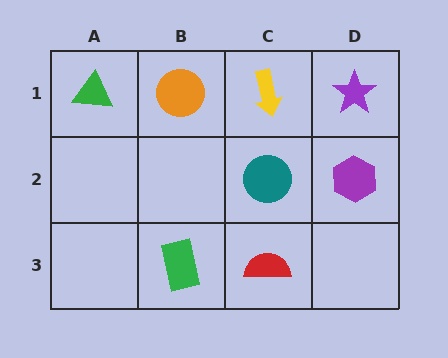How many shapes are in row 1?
4 shapes.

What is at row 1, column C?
A yellow arrow.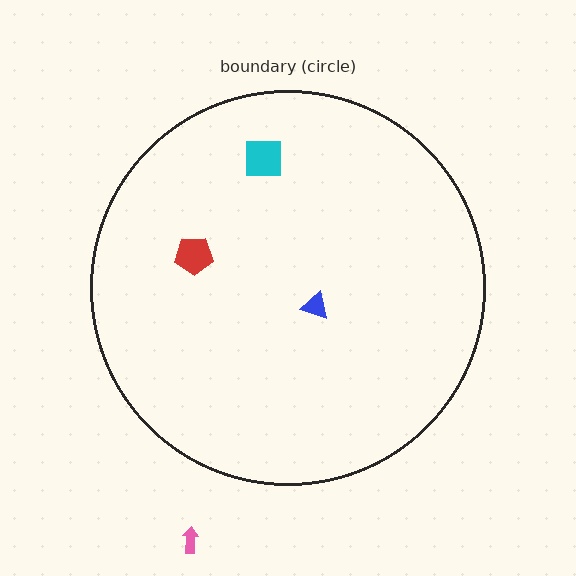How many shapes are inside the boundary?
3 inside, 1 outside.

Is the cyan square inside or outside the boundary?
Inside.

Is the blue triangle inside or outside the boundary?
Inside.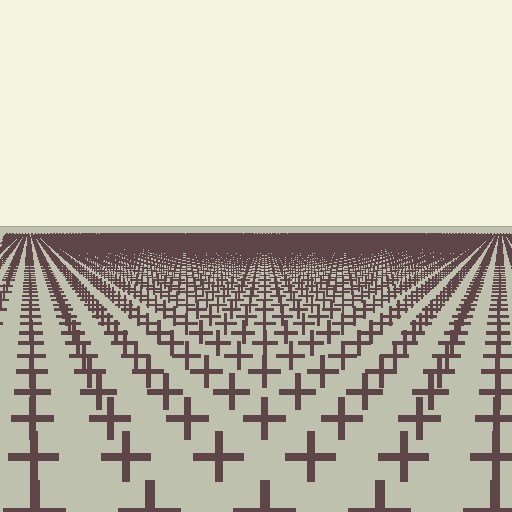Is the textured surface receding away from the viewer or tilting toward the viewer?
The surface is receding away from the viewer. Texture elements get smaller and denser toward the top.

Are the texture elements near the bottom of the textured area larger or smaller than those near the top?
Larger. Near the bottom, elements are closer to the viewer and appear at a bigger on-screen size.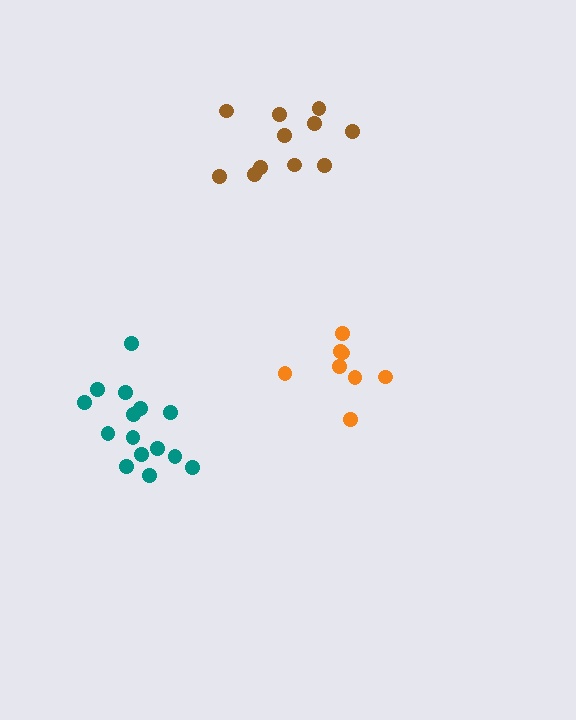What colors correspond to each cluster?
The clusters are colored: brown, orange, teal.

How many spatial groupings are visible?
There are 3 spatial groupings.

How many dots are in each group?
Group 1: 11 dots, Group 2: 9 dots, Group 3: 15 dots (35 total).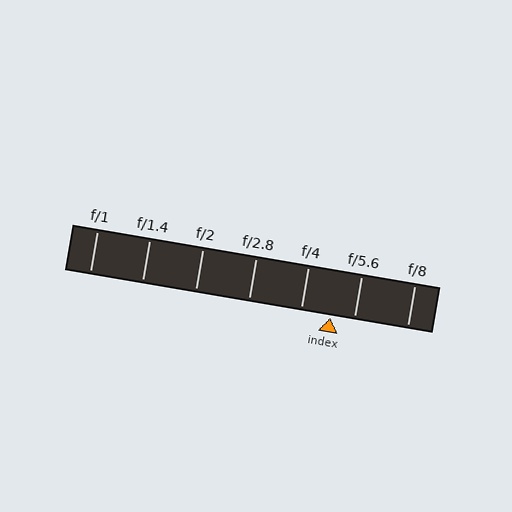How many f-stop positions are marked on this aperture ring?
There are 7 f-stop positions marked.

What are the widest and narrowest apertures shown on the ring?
The widest aperture shown is f/1 and the narrowest is f/8.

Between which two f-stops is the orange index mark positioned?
The index mark is between f/4 and f/5.6.